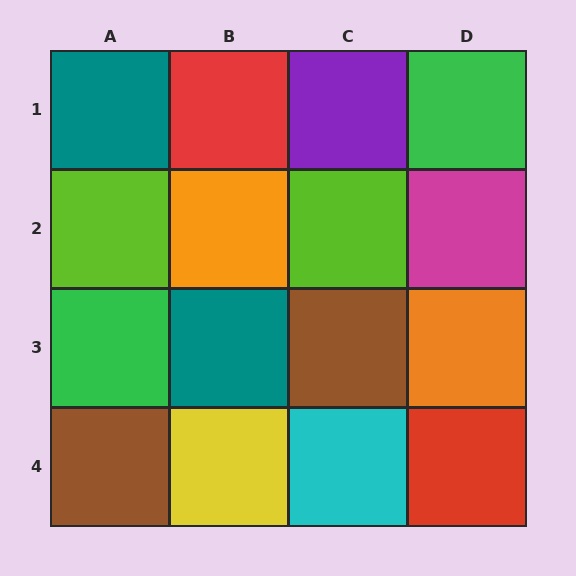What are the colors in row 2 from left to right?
Lime, orange, lime, magenta.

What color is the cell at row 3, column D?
Orange.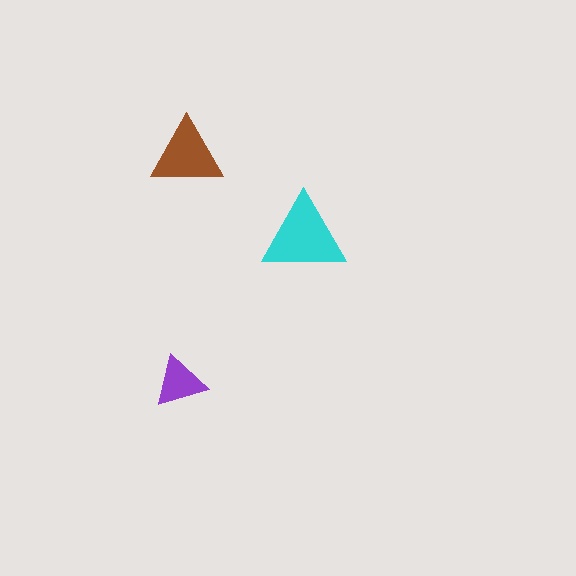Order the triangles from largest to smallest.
the cyan one, the brown one, the purple one.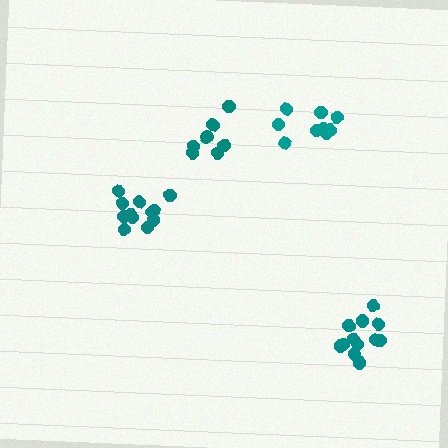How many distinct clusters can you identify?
There are 4 distinct clusters.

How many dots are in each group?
Group 1: 12 dots, Group 2: 12 dots, Group 3: 7 dots, Group 4: 9 dots (40 total).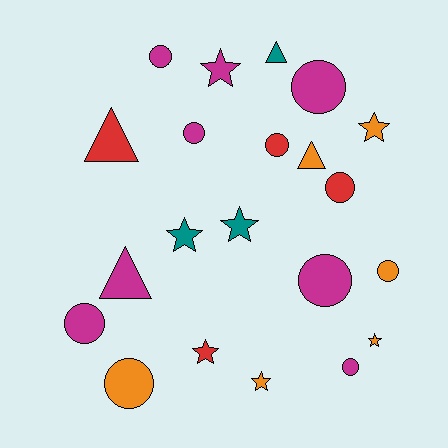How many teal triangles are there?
There is 1 teal triangle.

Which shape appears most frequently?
Circle, with 10 objects.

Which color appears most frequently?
Magenta, with 8 objects.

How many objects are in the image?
There are 21 objects.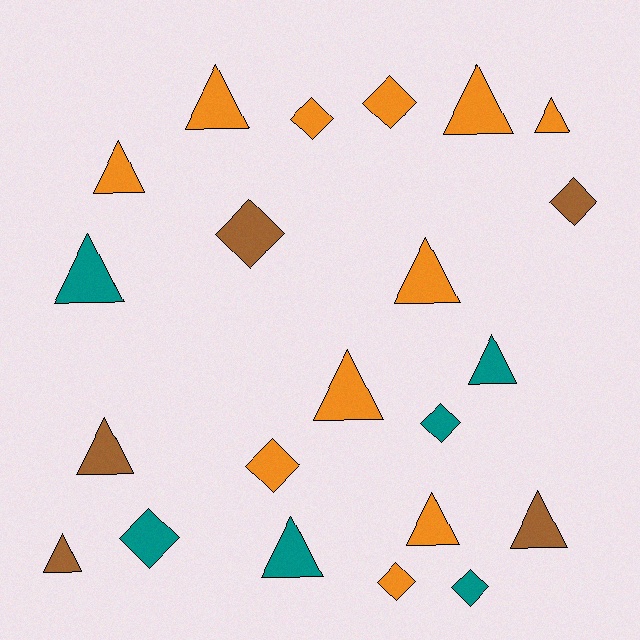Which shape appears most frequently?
Triangle, with 13 objects.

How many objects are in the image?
There are 22 objects.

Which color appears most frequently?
Orange, with 11 objects.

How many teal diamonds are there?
There are 3 teal diamonds.